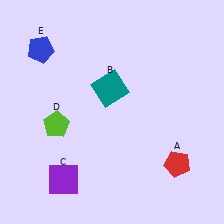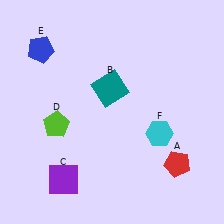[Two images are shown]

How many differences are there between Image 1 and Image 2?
There is 1 difference between the two images.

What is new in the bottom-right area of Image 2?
A cyan hexagon (F) was added in the bottom-right area of Image 2.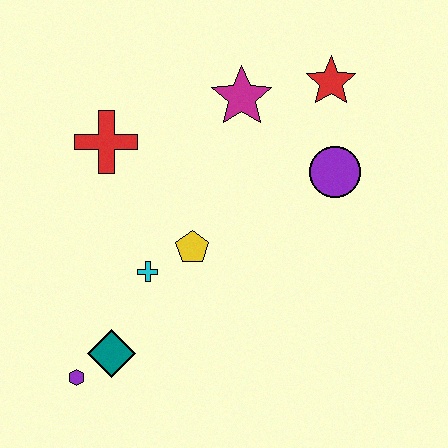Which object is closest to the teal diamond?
The purple hexagon is closest to the teal diamond.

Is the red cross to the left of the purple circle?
Yes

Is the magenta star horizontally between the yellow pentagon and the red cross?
No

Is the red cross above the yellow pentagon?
Yes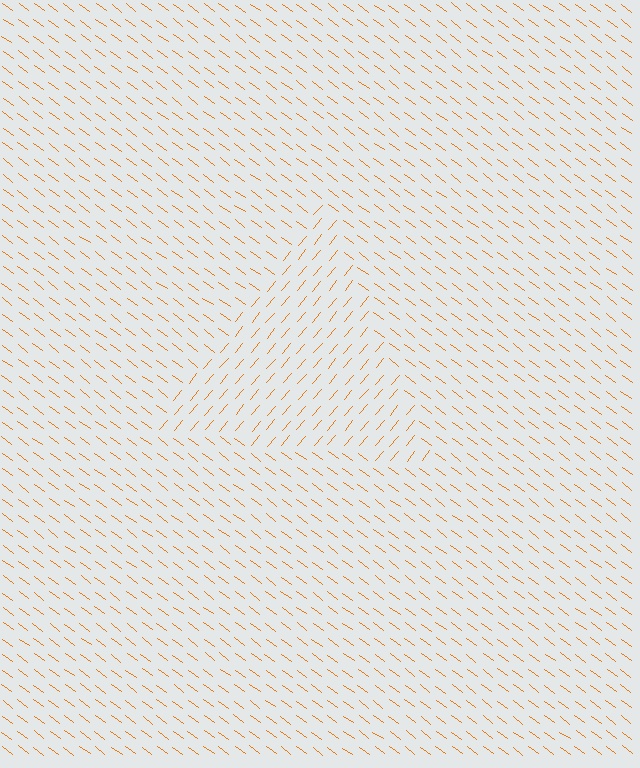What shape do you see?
I see a triangle.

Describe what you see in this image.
The image is filled with small orange line segments. A triangle region in the image has lines oriented differently from the surrounding lines, creating a visible texture boundary.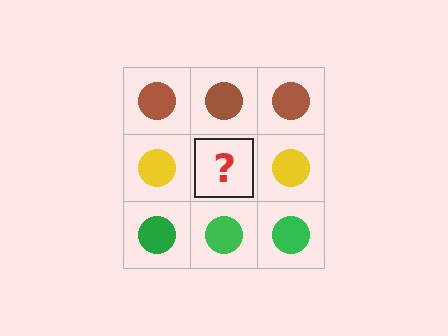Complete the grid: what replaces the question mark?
The question mark should be replaced with a yellow circle.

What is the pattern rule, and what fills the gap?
The rule is that each row has a consistent color. The gap should be filled with a yellow circle.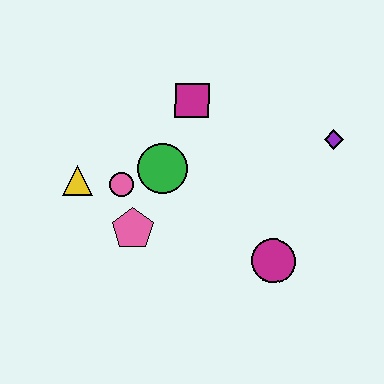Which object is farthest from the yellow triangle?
The purple diamond is farthest from the yellow triangle.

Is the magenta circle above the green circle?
No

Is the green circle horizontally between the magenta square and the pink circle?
Yes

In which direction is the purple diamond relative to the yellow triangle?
The purple diamond is to the right of the yellow triangle.